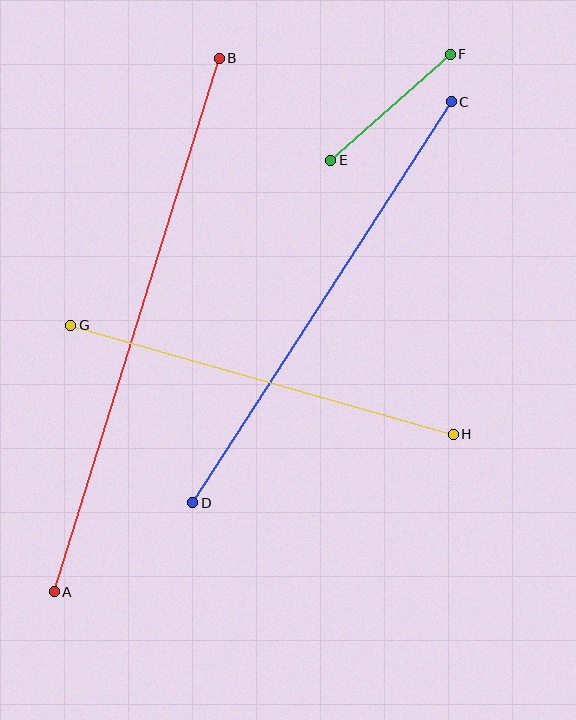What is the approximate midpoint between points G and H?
The midpoint is at approximately (262, 380) pixels.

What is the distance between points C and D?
The distance is approximately 477 pixels.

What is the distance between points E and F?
The distance is approximately 160 pixels.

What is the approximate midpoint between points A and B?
The midpoint is at approximately (137, 325) pixels.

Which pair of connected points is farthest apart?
Points A and B are farthest apart.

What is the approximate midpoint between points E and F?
The midpoint is at approximately (390, 107) pixels.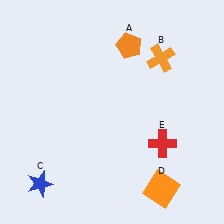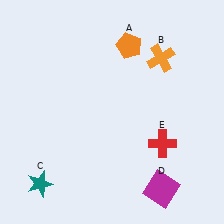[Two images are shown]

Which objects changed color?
C changed from blue to teal. D changed from orange to magenta.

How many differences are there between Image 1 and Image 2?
There are 2 differences between the two images.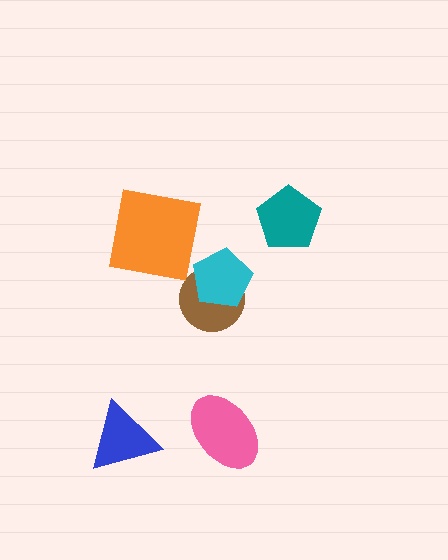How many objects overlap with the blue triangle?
0 objects overlap with the blue triangle.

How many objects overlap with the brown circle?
1 object overlaps with the brown circle.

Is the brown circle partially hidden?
Yes, it is partially covered by another shape.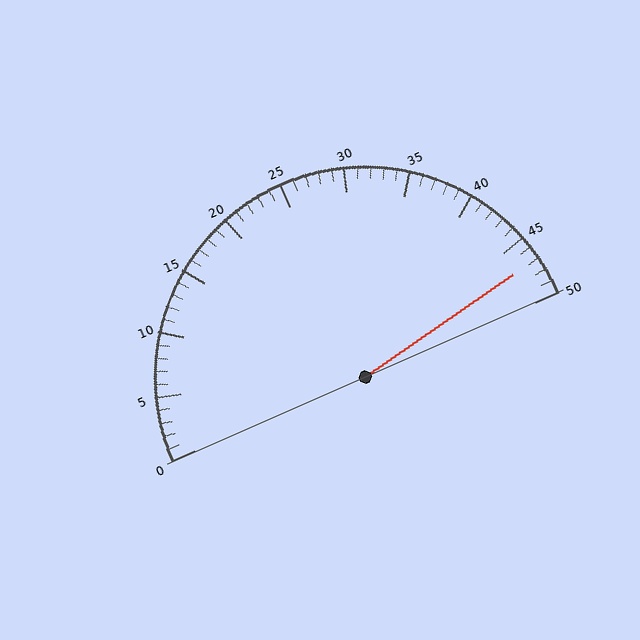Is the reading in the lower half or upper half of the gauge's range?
The reading is in the upper half of the range (0 to 50).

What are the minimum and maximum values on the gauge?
The gauge ranges from 0 to 50.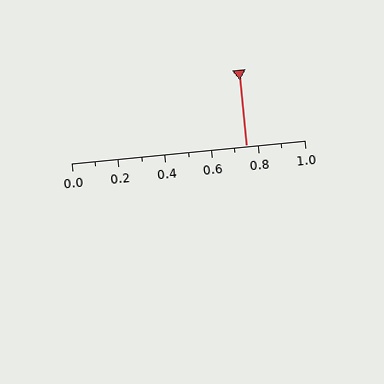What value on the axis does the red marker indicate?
The marker indicates approximately 0.75.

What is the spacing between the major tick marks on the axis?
The major ticks are spaced 0.2 apart.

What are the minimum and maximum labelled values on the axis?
The axis runs from 0.0 to 1.0.